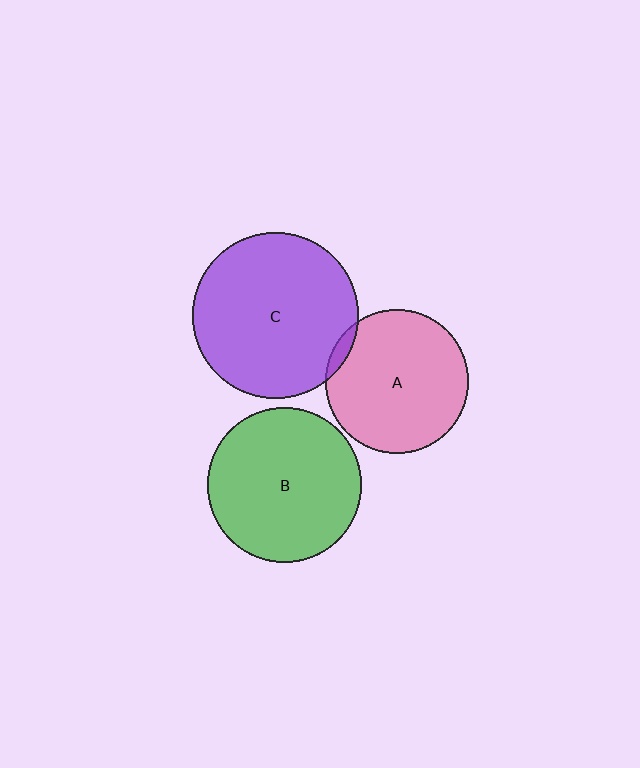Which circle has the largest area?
Circle C (purple).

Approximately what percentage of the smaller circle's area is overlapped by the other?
Approximately 5%.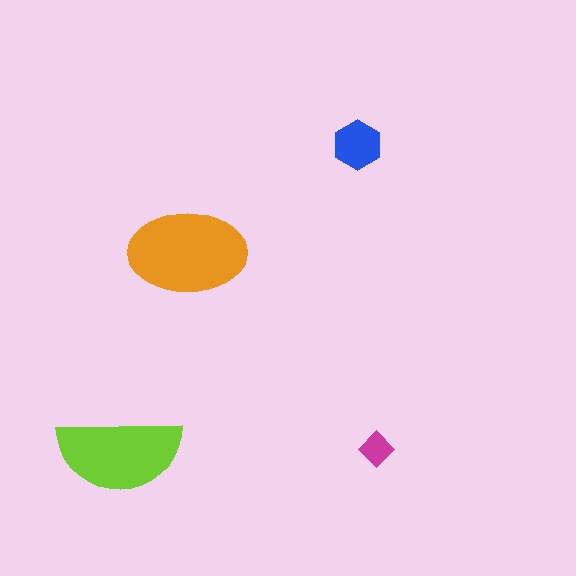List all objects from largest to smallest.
The orange ellipse, the lime semicircle, the blue hexagon, the magenta diamond.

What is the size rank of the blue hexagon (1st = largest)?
3rd.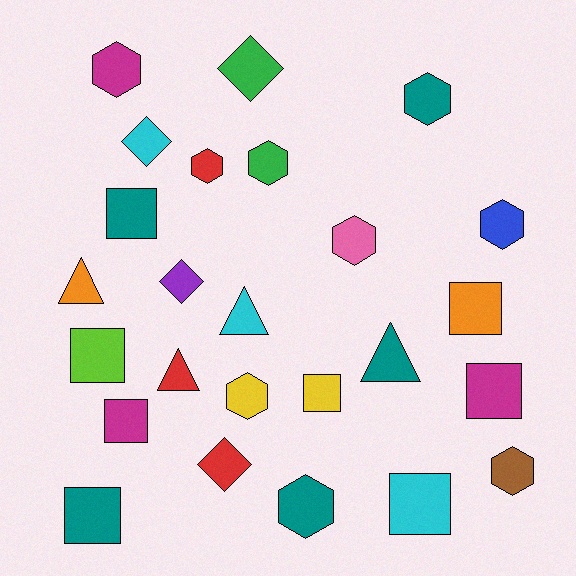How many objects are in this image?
There are 25 objects.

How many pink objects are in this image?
There is 1 pink object.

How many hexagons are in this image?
There are 9 hexagons.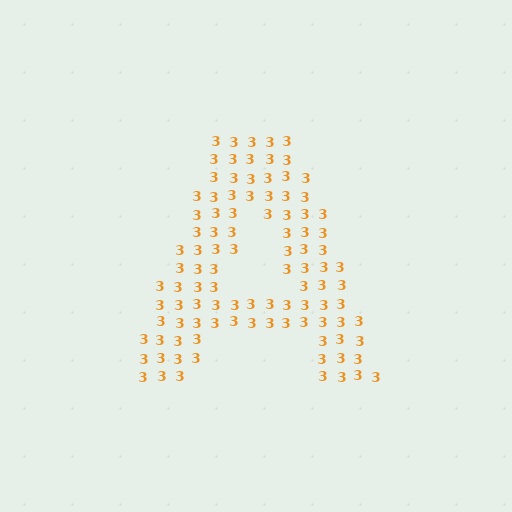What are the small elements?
The small elements are digit 3's.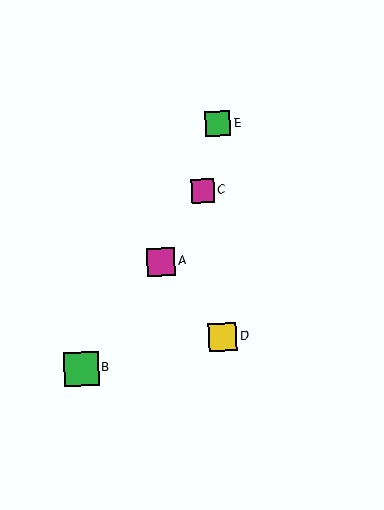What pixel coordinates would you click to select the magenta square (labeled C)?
Click at (203, 191) to select the magenta square C.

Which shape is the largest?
The green square (labeled B) is the largest.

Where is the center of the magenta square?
The center of the magenta square is at (203, 191).